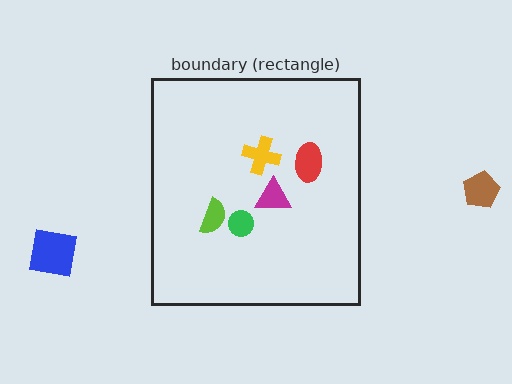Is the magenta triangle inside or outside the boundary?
Inside.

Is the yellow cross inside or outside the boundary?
Inside.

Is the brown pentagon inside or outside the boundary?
Outside.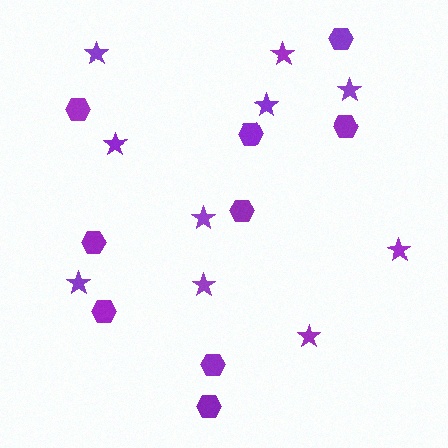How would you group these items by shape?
There are 2 groups: one group of stars (10) and one group of hexagons (9).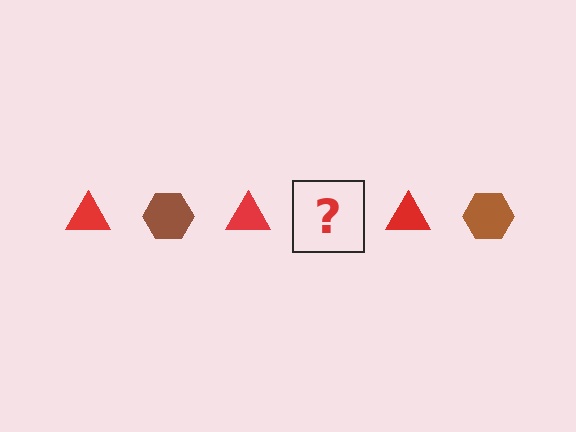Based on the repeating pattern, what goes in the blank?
The blank should be a brown hexagon.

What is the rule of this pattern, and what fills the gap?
The rule is that the pattern alternates between red triangle and brown hexagon. The gap should be filled with a brown hexagon.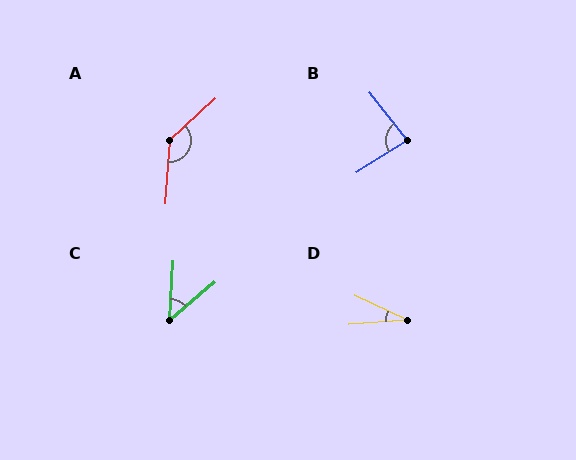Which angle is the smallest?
D, at approximately 30 degrees.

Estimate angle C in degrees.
Approximately 47 degrees.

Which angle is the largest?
A, at approximately 136 degrees.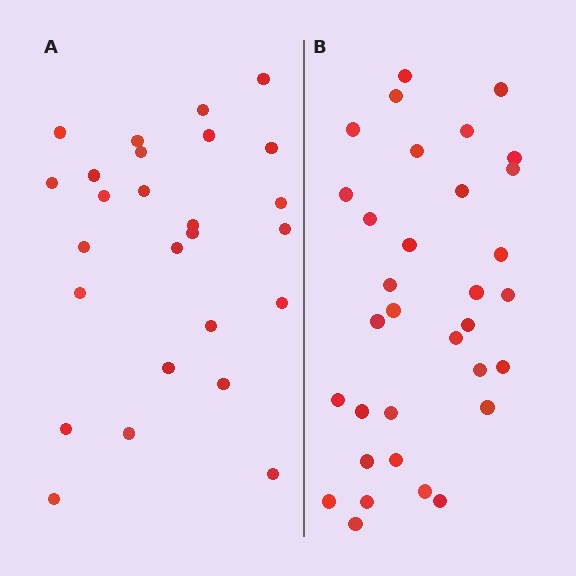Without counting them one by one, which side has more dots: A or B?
Region B (the right region) has more dots.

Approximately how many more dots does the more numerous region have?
Region B has roughly 8 or so more dots than region A.